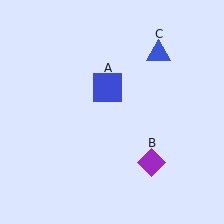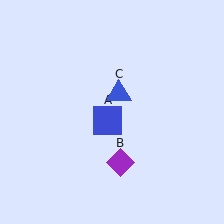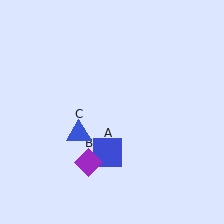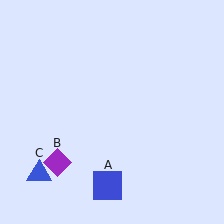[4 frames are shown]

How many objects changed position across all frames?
3 objects changed position: blue square (object A), purple diamond (object B), blue triangle (object C).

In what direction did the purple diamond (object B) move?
The purple diamond (object B) moved left.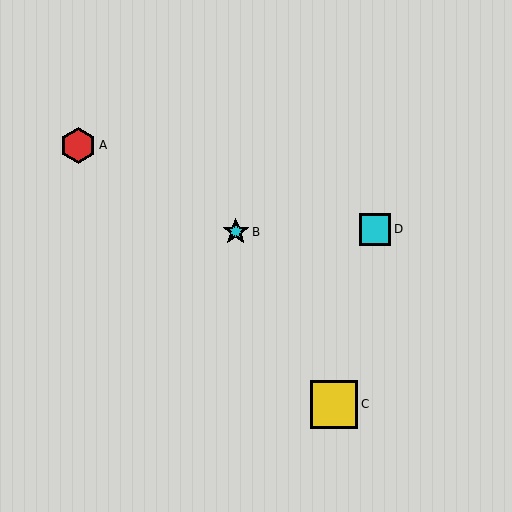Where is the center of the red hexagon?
The center of the red hexagon is at (78, 145).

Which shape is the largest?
The yellow square (labeled C) is the largest.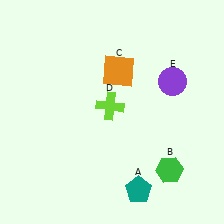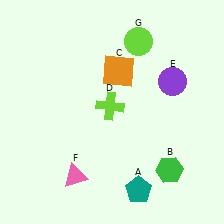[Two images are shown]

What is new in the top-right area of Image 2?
A lime circle (G) was added in the top-right area of Image 2.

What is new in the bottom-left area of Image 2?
A pink triangle (F) was added in the bottom-left area of Image 2.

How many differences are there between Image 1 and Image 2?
There are 2 differences between the two images.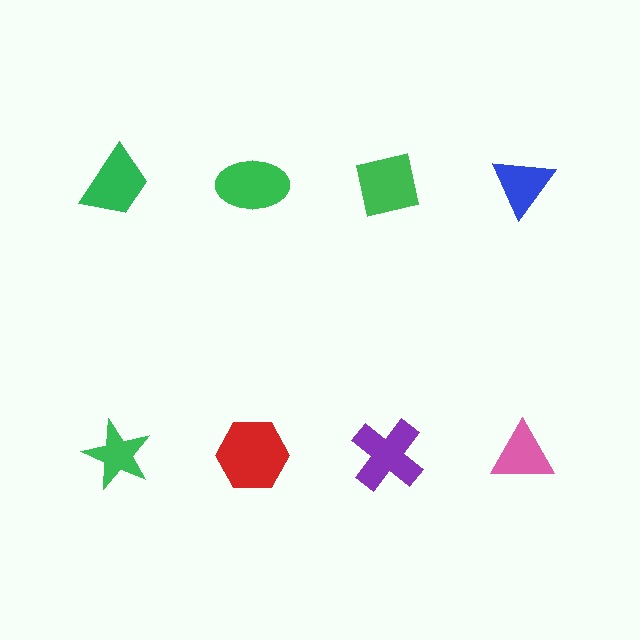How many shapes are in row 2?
4 shapes.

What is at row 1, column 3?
A green square.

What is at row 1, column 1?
A green trapezoid.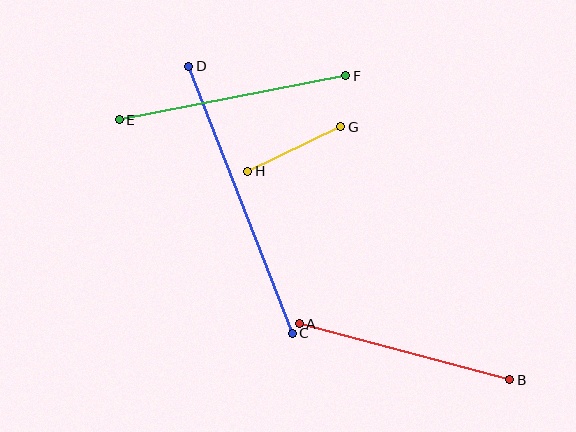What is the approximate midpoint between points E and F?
The midpoint is at approximately (233, 98) pixels.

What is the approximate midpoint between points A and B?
The midpoint is at approximately (405, 352) pixels.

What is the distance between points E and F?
The distance is approximately 230 pixels.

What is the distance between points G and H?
The distance is approximately 103 pixels.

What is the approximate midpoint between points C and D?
The midpoint is at approximately (240, 200) pixels.